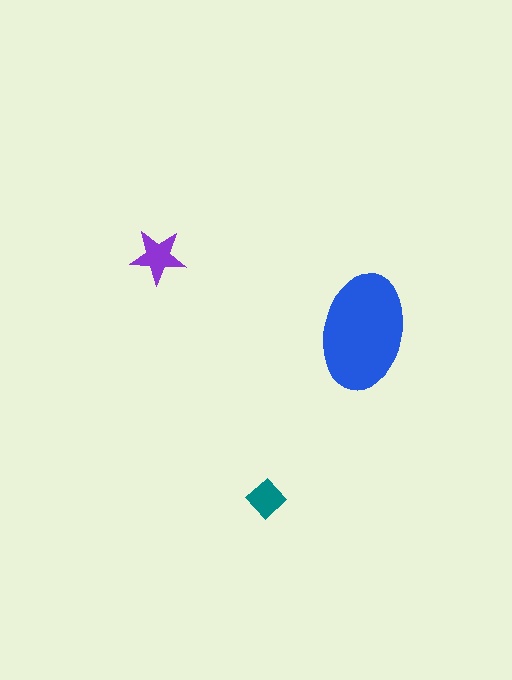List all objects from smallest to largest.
The teal diamond, the purple star, the blue ellipse.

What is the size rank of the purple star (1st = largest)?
2nd.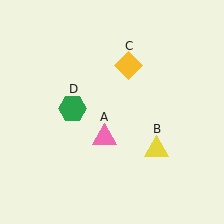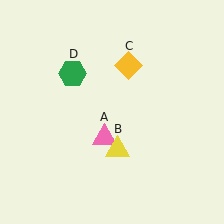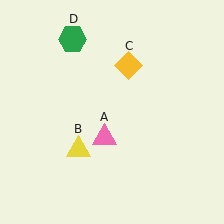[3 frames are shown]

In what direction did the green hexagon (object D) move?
The green hexagon (object D) moved up.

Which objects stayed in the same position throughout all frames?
Pink triangle (object A) and yellow diamond (object C) remained stationary.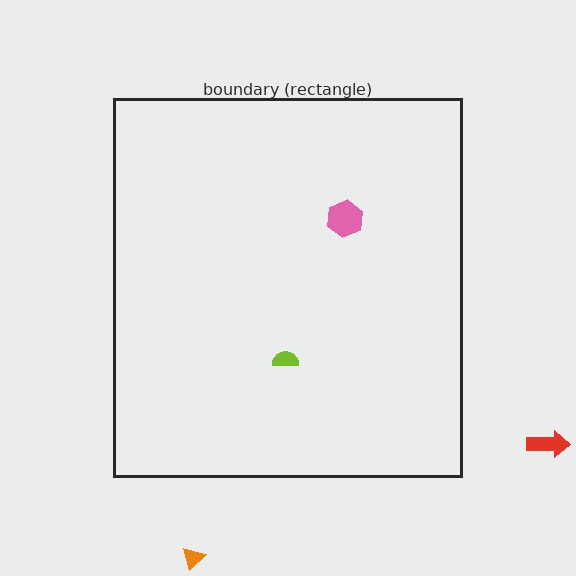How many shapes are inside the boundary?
2 inside, 2 outside.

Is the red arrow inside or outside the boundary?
Outside.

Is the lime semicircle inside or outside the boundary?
Inside.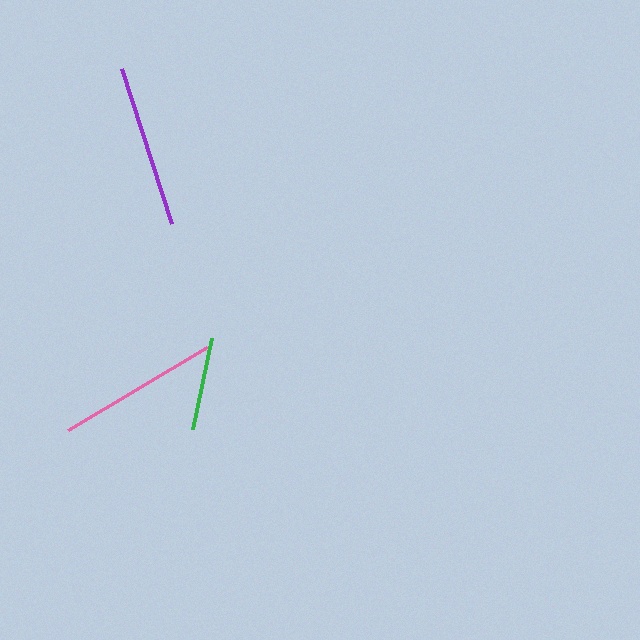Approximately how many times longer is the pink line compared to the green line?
The pink line is approximately 1.7 times the length of the green line.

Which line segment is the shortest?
The green line is the shortest at approximately 93 pixels.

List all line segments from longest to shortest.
From longest to shortest: purple, pink, green.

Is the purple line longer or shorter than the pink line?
The purple line is longer than the pink line.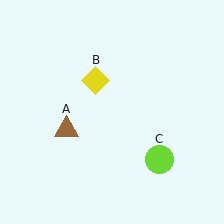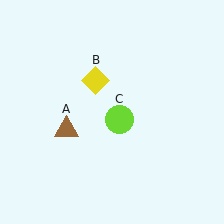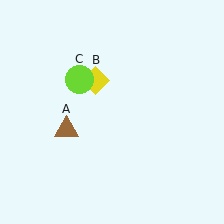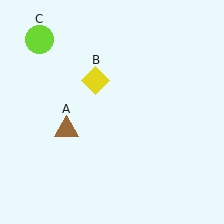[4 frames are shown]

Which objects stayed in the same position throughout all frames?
Brown triangle (object A) and yellow diamond (object B) remained stationary.